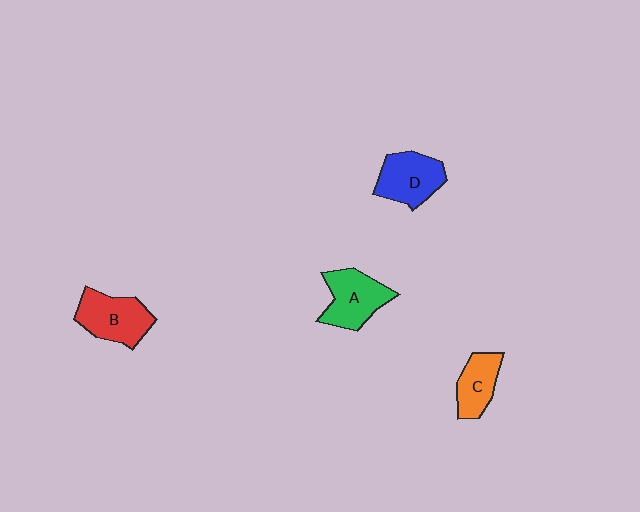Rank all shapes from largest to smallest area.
From largest to smallest: B (red), A (green), D (blue), C (orange).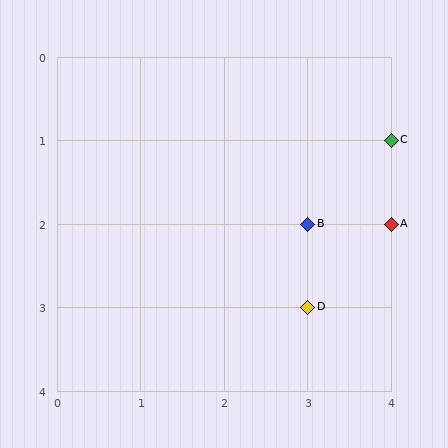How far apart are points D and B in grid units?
Points D and B are 1 row apart.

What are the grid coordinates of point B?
Point B is at grid coordinates (3, 2).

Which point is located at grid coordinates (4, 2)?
Point A is at (4, 2).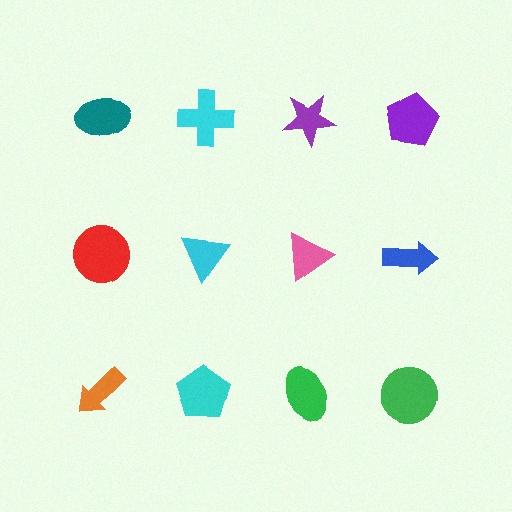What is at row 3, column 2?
A cyan pentagon.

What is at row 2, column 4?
A blue arrow.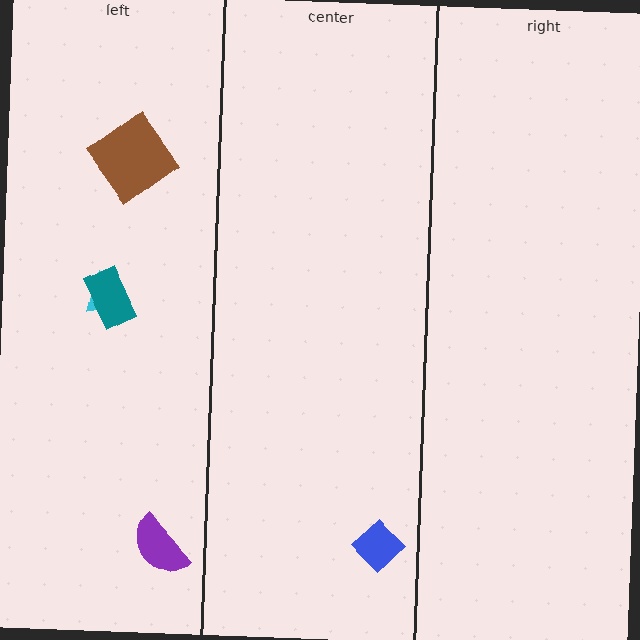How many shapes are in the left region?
4.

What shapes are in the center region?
The blue diamond.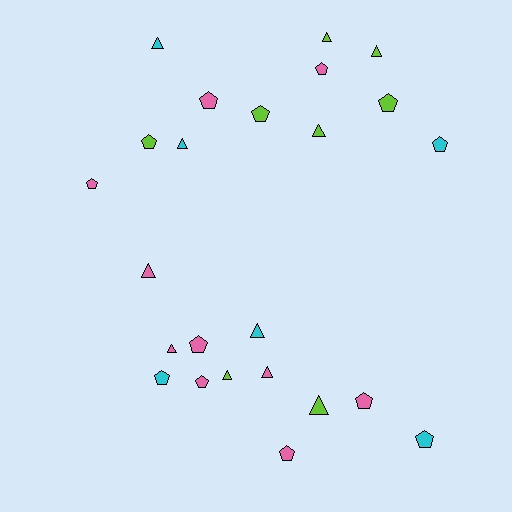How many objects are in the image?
There are 24 objects.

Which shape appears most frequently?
Pentagon, with 13 objects.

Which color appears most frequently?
Pink, with 10 objects.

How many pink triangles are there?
There are 3 pink triangles.